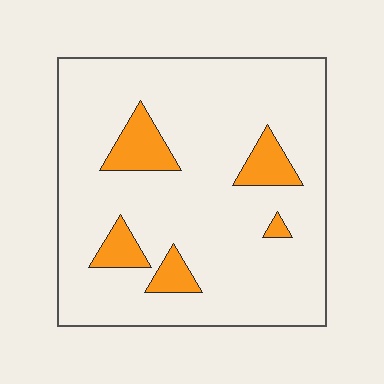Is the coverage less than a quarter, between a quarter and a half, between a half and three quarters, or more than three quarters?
Less than a quarter.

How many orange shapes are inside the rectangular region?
5.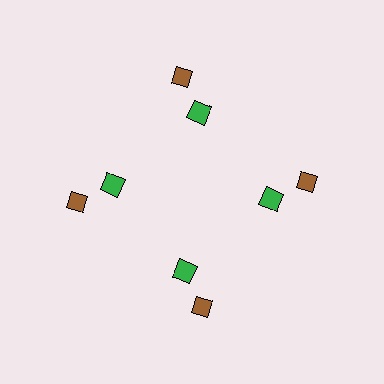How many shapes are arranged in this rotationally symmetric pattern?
There are 8 shapes, arranged in 4 groups of 2.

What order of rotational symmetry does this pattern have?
This pattern has 4-fold rotational symmetry.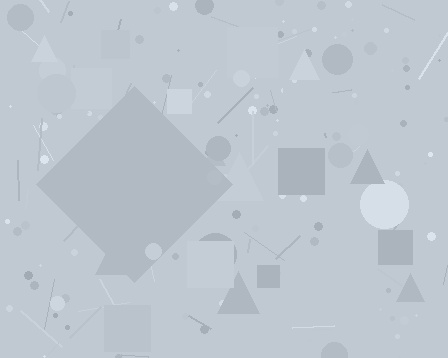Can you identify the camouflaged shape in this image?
The camouflaged shape is a diamond.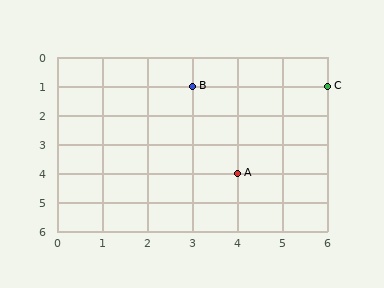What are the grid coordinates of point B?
Point B is at grid coordinates (3, 1).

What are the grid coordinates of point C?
Point C is at grid coordinates (6, 1).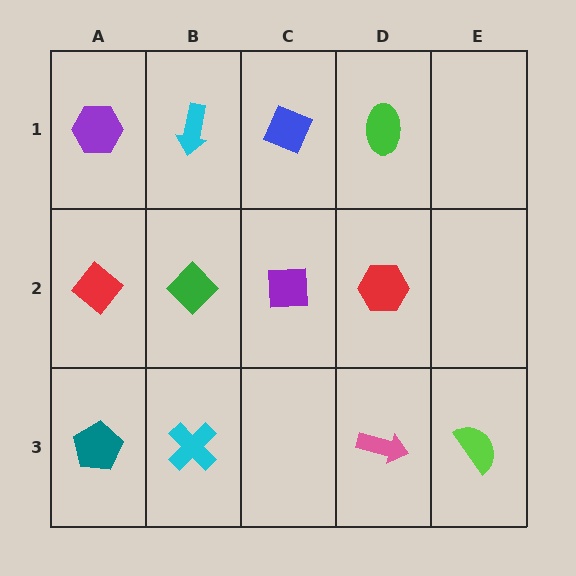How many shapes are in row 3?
4 shapes.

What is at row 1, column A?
A purple hexagon.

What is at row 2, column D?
A red hexagon.